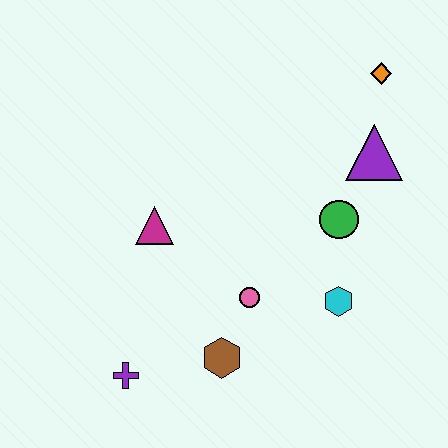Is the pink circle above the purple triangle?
No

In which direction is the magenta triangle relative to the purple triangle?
The magenta triangle is to the left of the purple triangle.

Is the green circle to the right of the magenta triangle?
Yes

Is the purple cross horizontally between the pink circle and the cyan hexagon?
No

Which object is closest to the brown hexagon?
The pink circle is closest to the brown hexagon.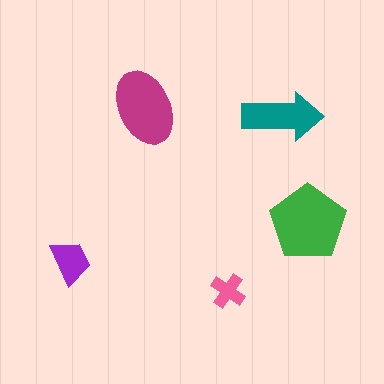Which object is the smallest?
The pink cross.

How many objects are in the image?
There are 5 objects in the image.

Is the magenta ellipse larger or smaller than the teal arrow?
Larger.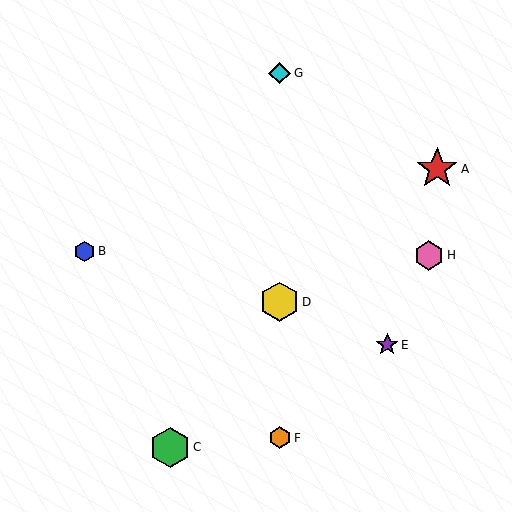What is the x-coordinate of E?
Object E is at x≈387.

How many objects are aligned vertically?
3 objects (D, F, G) are aligned vertically.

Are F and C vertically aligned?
No, F is at x≈280 and C is at x≈170.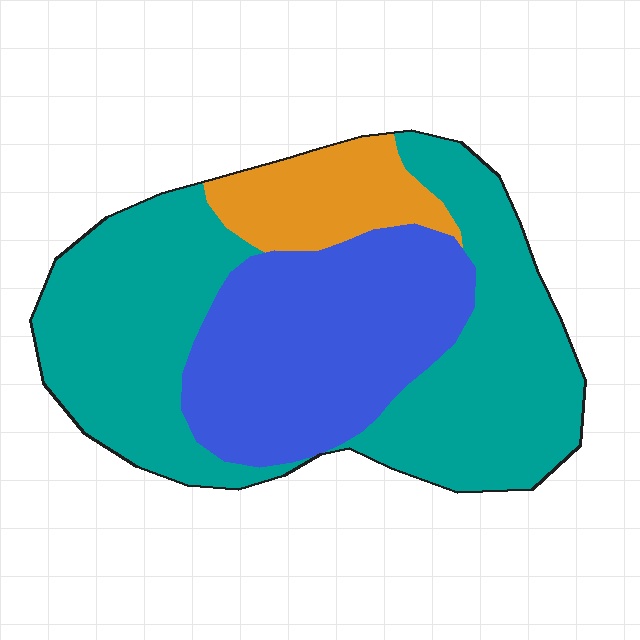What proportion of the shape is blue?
Blue takes up between a quarter and a half of the shape.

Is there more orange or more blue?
Blue.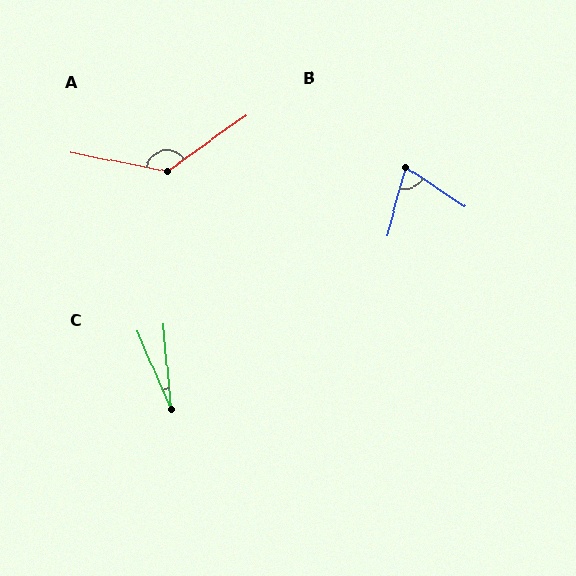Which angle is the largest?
A, at approximately 133 degrees.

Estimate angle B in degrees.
Approximately 72 degrees.